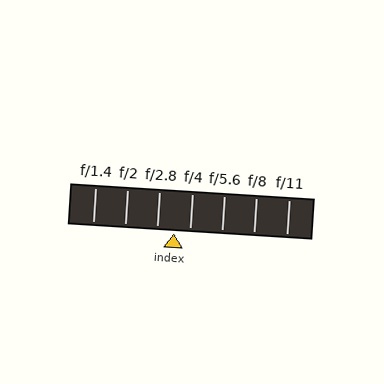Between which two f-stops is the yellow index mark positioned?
The index mark is between f/2.8 and f/4.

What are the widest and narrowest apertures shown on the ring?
The widest aperture shown is f/1.4 and the narrowest is f/11.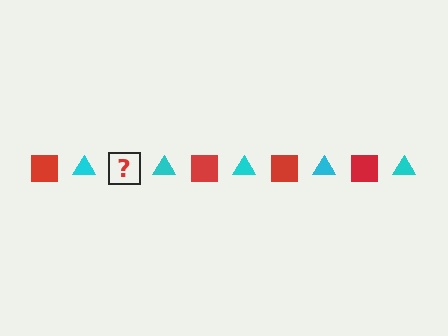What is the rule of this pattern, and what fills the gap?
The rule is that the pattern alternates between red square and cyan triangle. The gap should be filled with a red square.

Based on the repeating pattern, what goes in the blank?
The blank should be a red square.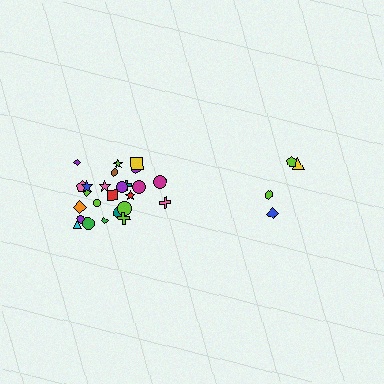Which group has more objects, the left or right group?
The left group.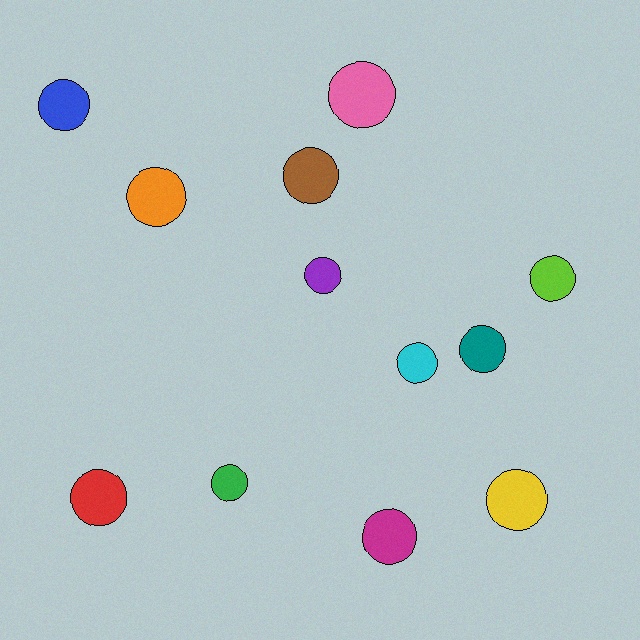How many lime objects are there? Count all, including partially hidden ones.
There is 1 lime object.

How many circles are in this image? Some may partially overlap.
There are 12 circles.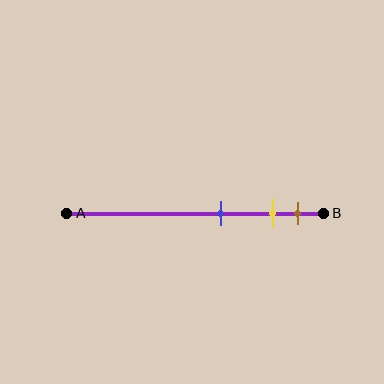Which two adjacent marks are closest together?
The yellow and brown marks are the closest adjacent pair.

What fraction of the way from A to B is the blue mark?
The blue mark is approximately 60% (0.6) of the way from A to B.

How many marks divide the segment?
There are 3 marks dividing the segment.